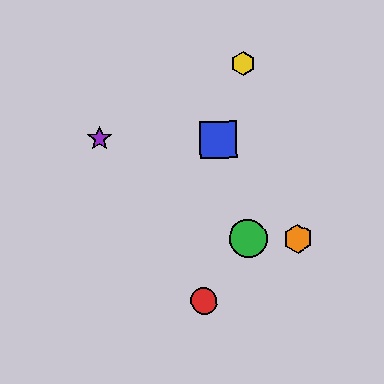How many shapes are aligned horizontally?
2 shapes (the green circle, the orange hexagon) are aligned horizontally.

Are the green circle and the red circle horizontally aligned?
No, the green circle is at y≈239 and the red circle is at y≈301.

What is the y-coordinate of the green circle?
The green circle is at y≈239.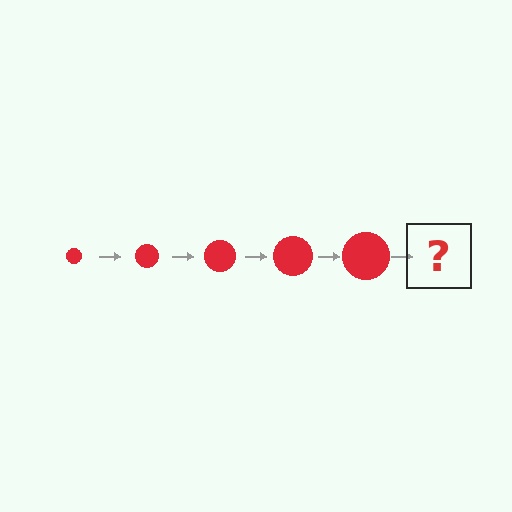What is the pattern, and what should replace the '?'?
The pattern is that the circle gets progressively larger each step. The '?' should be a red circle, larger than the previous one.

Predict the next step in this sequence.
The next step is a red circle, larger than the previous one.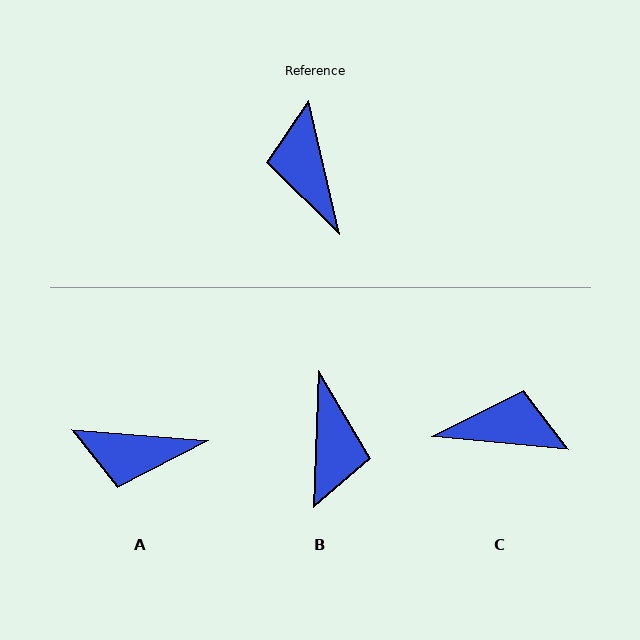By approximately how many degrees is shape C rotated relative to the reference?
Approximately 108 degrees clockwise.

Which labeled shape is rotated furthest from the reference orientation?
B, about 165 degrees away.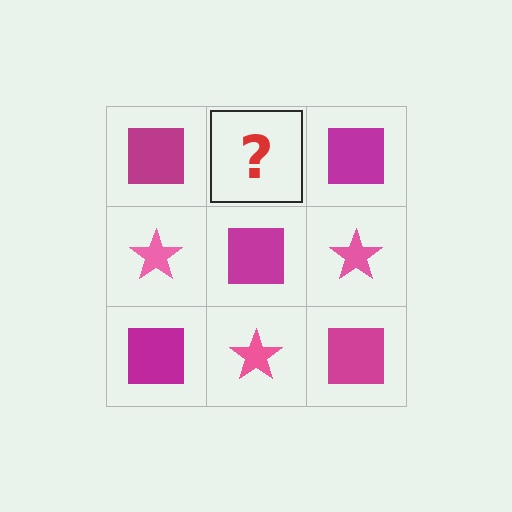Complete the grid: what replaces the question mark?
The question mark should be replaced with a pink star.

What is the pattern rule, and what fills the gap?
The rule is that it alternates magenta square and pink star in a checkerboard pattern. The gap should be filled with a pink star.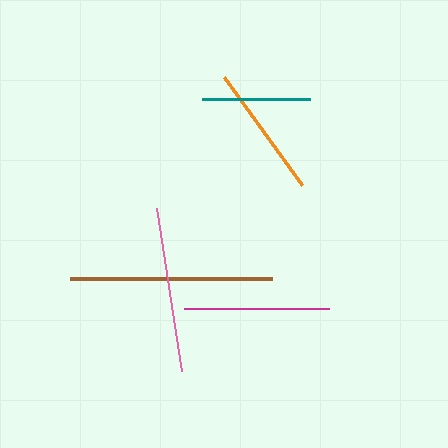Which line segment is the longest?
The brown line is the longest at approximately 203 pixels.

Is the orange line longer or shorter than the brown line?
The brown line is longer than the orange line.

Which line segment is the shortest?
The teal line is the shortest at approximately 108 pixels.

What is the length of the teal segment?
The teal segment is approximately 108 pixels long.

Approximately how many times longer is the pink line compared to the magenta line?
The pink line is approximately 1.1 times the length of the magenta line.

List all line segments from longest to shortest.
From longest to shortest: brown, pink, magenta, orange, teal.